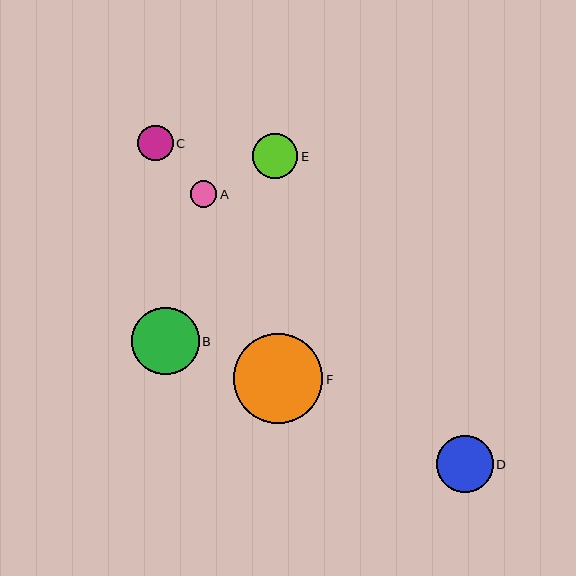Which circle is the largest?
Circle F is the largest with a size of approximately 89 pixels.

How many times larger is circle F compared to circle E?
Circle F is approximately 2.0 times the size of circle E.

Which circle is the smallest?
Circle A is the smallest with a size of approximately 27 pixels.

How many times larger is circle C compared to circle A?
Circle C is approximately 1.3 times the size of circle A.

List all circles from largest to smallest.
From largest to smallest: F, B, D, E, C, A.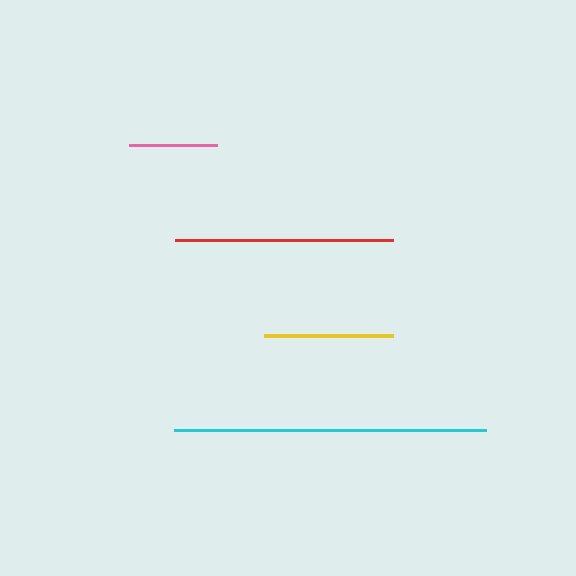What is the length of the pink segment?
The pink segment is approximately 88 pixels long.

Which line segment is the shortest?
The pink line is the shortest at approximately 88 pixels.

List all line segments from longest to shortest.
From longest to shortest: cyan, red, yellow, pink.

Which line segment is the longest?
The cyan line is the longest at approximately 311 pixels.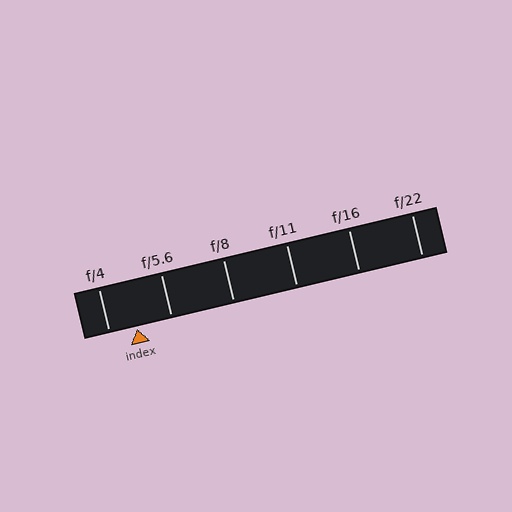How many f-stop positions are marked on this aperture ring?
There are 6 f-stop positions marked.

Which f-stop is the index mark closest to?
The index mark is closest to f/4.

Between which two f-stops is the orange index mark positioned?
The index mark is between f/4 and f/5.6.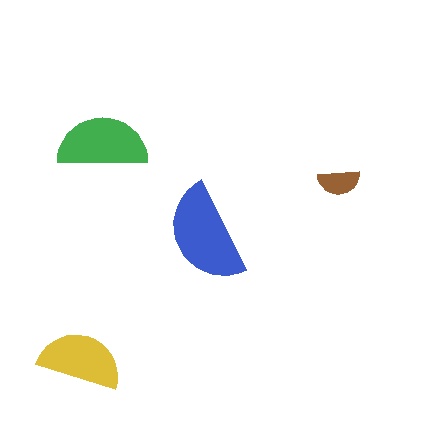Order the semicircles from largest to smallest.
the blue one, the green one, the yellow one, the brown one.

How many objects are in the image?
There are 4 objects in the image.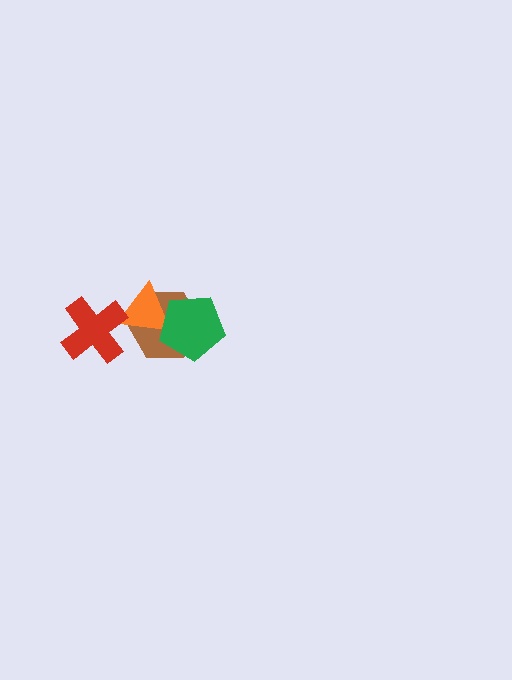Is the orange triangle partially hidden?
Yes, it is partially covered by another shape.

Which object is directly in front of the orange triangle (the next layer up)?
The green pentagon is directly in front of the orange triangle.